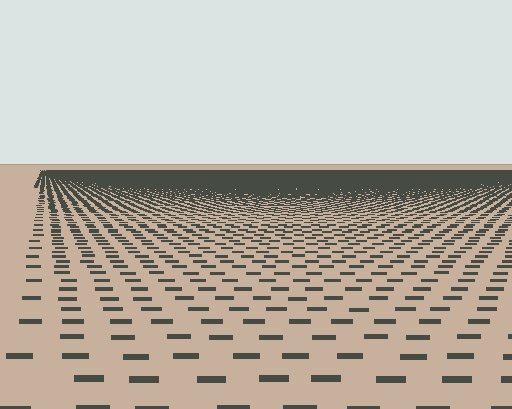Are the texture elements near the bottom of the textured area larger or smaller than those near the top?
Larger. Near the bottom, elements are closer to the viewer and appear at a bigger on-screen size.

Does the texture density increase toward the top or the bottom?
Density increases toward the top.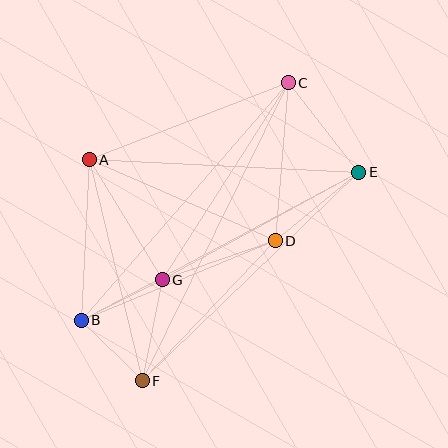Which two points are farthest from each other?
Points C and F are farthest from each other.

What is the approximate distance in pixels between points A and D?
The distance between A and D is approximately 203 pixels.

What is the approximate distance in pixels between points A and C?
The distance between A and C is approximately 213 pixels.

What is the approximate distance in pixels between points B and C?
The distance between B and C is approximately 315 pixels.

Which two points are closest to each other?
Points B and F are closest to each other.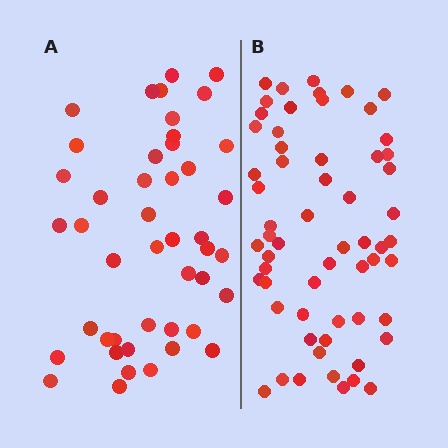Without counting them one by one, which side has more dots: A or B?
Region B (the right region) has more dots.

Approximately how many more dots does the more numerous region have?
Region B has approximately 15 more dots than region A.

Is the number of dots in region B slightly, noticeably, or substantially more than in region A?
Region B has noticeably more, but not dramatically so. The ratio is roughly 1.3 to 1.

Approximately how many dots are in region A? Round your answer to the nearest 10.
About 40 dots. (The exact count is 45, which rounds to 40.)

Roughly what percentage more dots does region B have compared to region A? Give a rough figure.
About 35% more.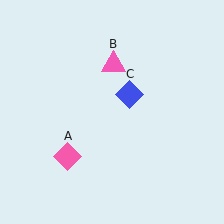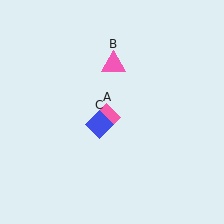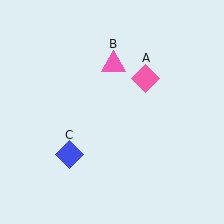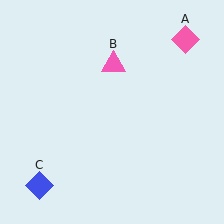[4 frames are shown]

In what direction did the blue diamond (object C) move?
The blue diamond (object C) moved down and to the left.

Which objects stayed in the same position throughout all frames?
Pink triangle (object B) remained stationary.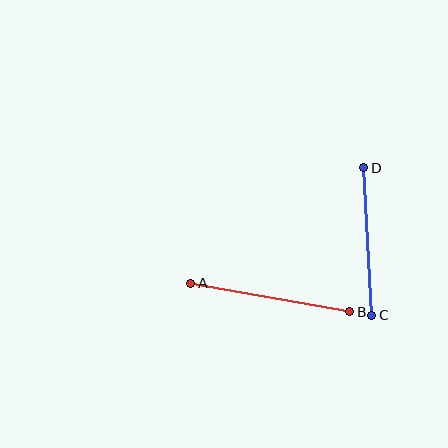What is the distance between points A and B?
The distance is approximately 161 pixels.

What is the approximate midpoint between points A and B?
The midpoint is at approximately (270, 297) pixels.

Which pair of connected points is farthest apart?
Points A and B are farthest apart.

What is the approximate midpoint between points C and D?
The midpoint is at approximately (368, 242) pixels.